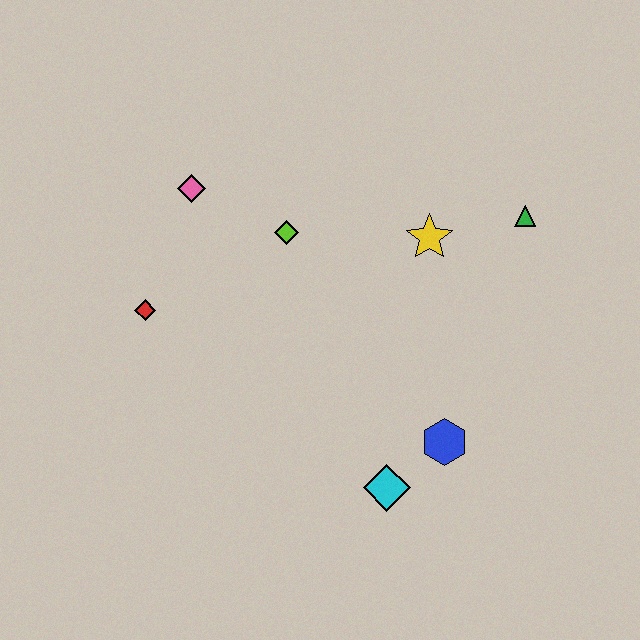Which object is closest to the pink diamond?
The lime diamond is closest to the pink diamond.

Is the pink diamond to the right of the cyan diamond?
No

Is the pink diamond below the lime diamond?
No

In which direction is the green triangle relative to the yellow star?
The green triangle is to the right of the yellow star.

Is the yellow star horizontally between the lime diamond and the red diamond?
No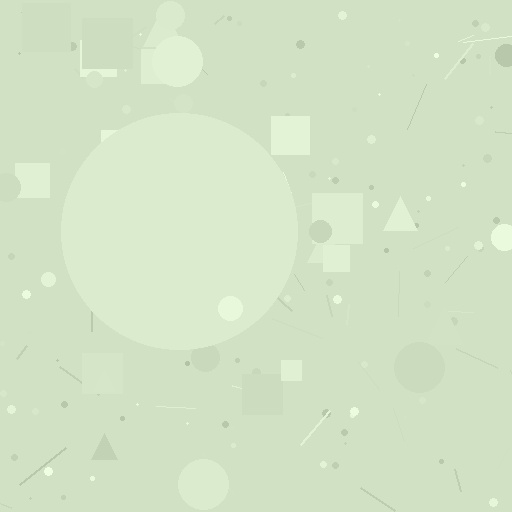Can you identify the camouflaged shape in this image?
The camouflaged shape is a circle.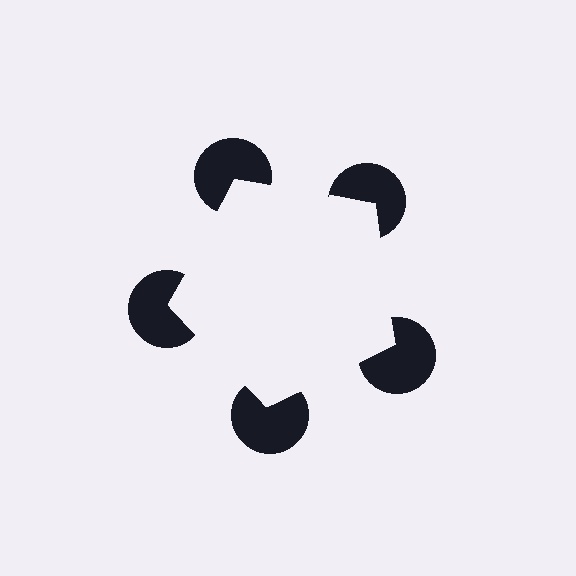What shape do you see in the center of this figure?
An illusory pentagon — its edges are inferred from the aligned wedge cuts in the pac-man discs, not physically drawn.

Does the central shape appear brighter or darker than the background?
It typically appears slightly brighter than the background, even though no actual brightness change is drawn.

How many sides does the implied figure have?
5 sides.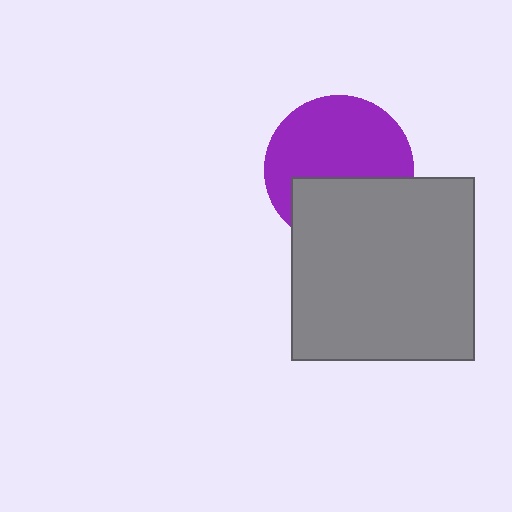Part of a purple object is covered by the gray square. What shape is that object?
It is a circle.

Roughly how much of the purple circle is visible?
About half of it is visible (roughly 61%).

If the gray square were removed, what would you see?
You would see the complete purple circle.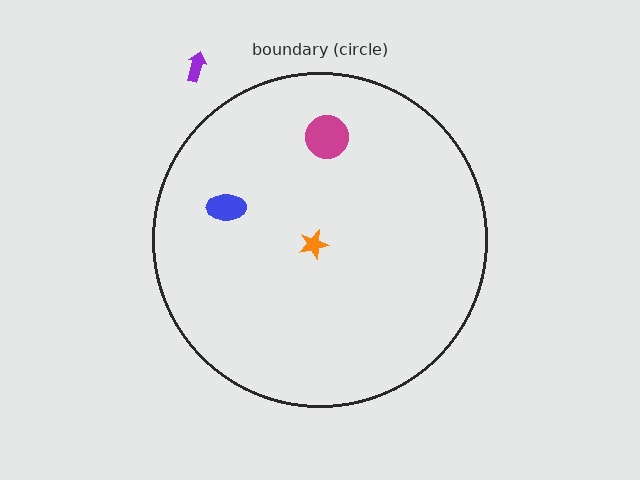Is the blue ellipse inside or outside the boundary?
Inside.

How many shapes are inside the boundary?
3 inside, 1 outside.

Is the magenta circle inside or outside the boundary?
Inside.